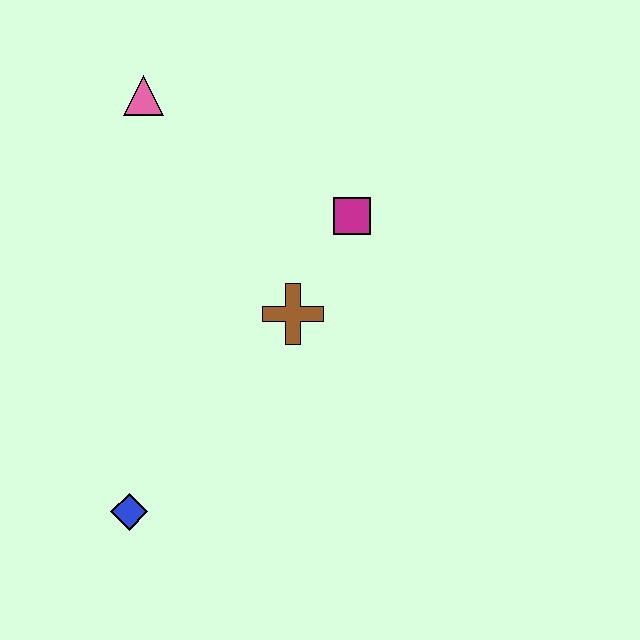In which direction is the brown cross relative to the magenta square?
The brown cross is below the magenta square.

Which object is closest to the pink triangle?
The magenta square is closest to the pink triangle.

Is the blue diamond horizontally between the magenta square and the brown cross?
No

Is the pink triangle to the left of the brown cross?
Yes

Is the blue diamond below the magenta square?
Yes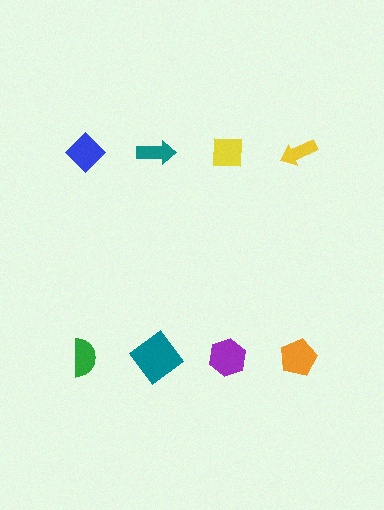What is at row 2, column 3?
A purple hexagon.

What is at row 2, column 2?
A teal diamond.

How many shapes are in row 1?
4 shapes.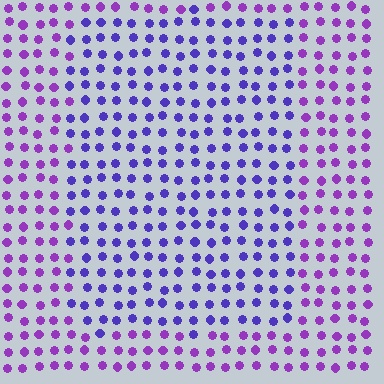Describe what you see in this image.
The image is filled with small purple elements in a uniform arrangement. A rectangle-shaped region is visible where the elements are tinted to a slightly different hue, forming a subtle color boundary.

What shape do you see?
I see a rectangle.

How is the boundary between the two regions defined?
The boundary is defined purely by a slight shift in hue (about 33 degrees). Spacing, size, and orientation are identical on both sides.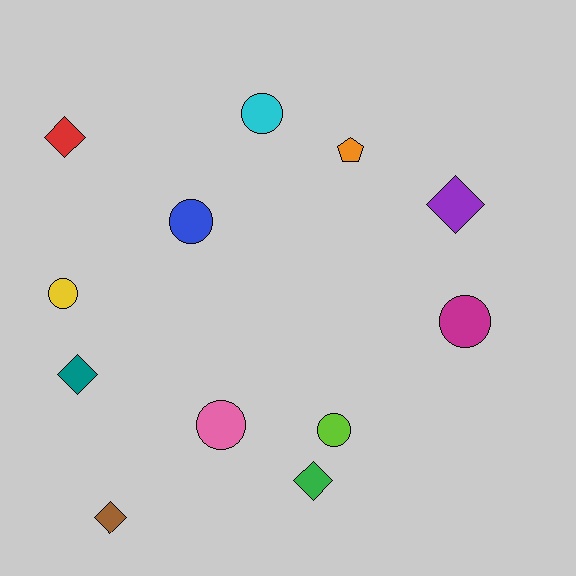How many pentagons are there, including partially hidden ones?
There is 1 pentagon.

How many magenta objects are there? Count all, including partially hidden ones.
There is 1 magenta object.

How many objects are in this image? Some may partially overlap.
There are 12 objects.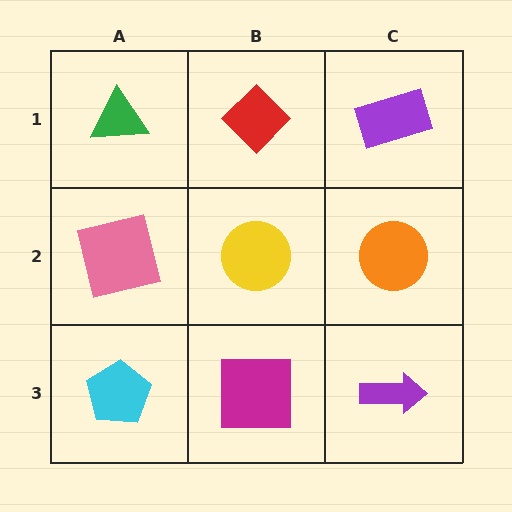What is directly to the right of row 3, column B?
A purple arrow.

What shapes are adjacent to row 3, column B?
A yellow circle (row 2, column B), a cyan pentagon (row 3, column A), a purple arrow (row 3, column C).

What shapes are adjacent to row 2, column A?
A green triangle (row 1, column A), a cyan pentagon (row 3, column A), a yellow circle (row 2, column B).